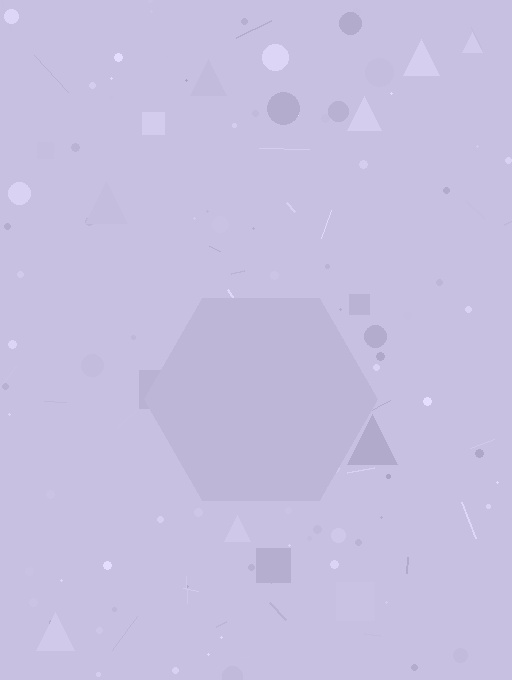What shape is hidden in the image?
A hexagon is hidden in the image.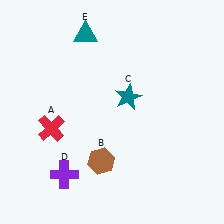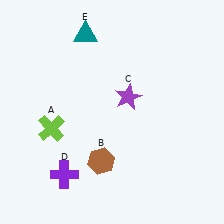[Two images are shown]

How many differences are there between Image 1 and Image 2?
There are 2 differences between the two images.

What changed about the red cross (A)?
In Image 1, A is red. In Image 2, it changed to lime.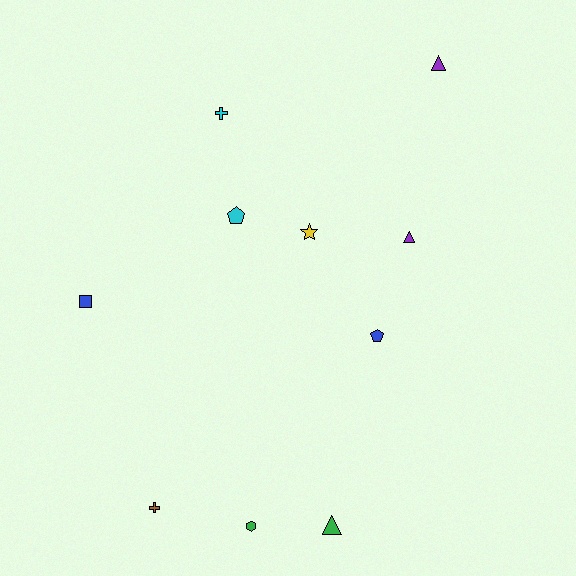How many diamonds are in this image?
There are no diamonds.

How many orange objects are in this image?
There are no orange objects.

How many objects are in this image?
There are 10 objects.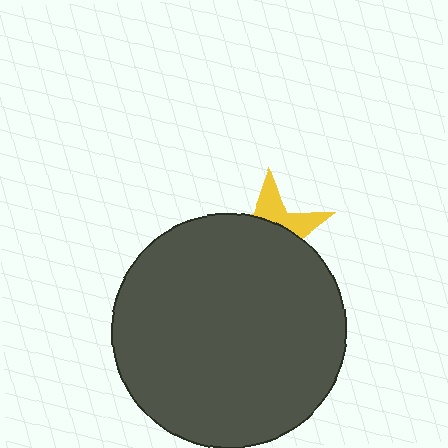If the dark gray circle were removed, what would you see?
You would see the complete yellow star.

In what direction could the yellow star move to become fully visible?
The yellow star could move up. That would shift it out from behind the dark gray circle entirely.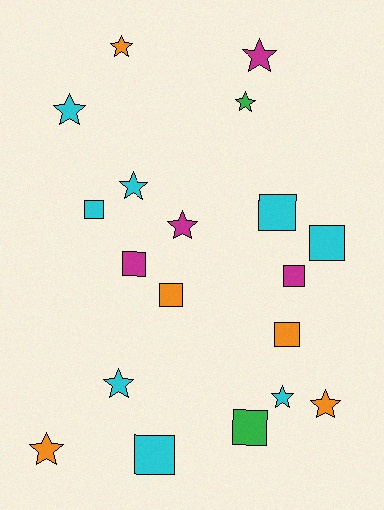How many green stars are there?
There is 1 green star.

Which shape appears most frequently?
Star, with 10 objects.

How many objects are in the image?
There are 19 objects.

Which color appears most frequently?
Cyan, with 8 objects.